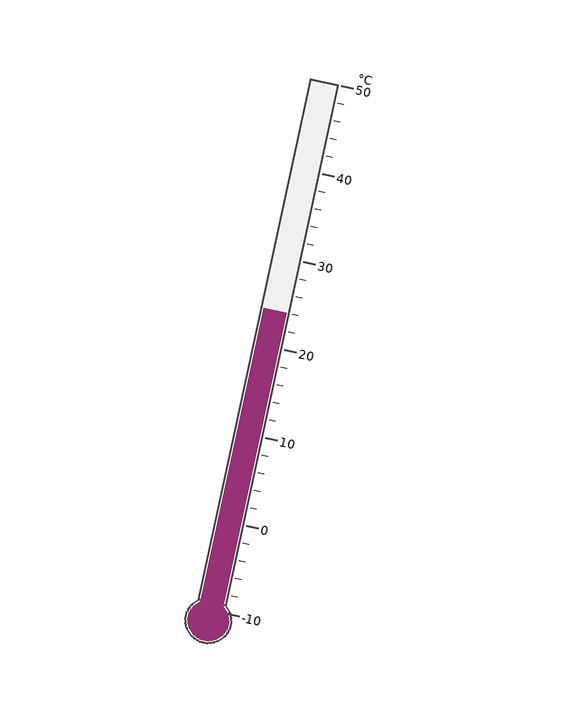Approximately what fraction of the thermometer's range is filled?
The thermometer is filled to approximately 55% of its range.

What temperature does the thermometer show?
The thermometer shows approximately 24°C.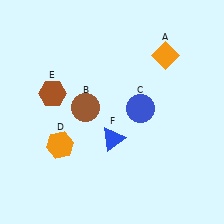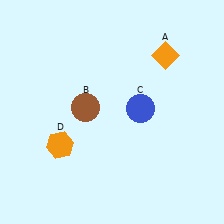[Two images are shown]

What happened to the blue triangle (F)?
The blue triangle (F) was removed in Image 2. It was in the bottom-right area of Image 1.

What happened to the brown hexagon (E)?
The brown hexagon (E) was removed in Image 2. It was in the top-left area of Image 1.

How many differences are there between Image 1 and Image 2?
There are 2 differences between the two images.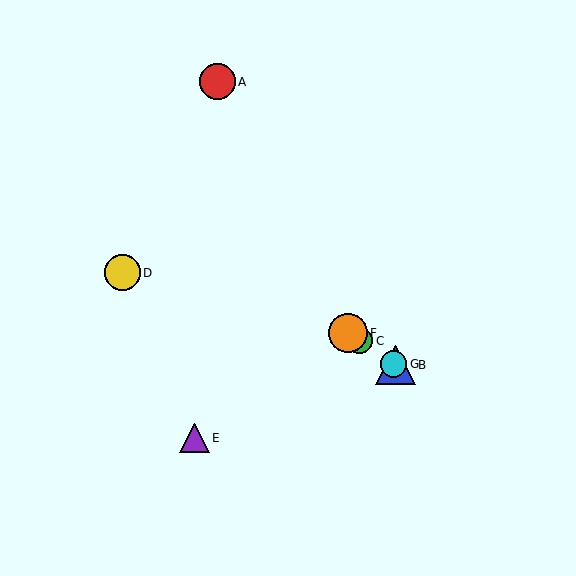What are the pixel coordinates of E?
Object E is at (194, 438).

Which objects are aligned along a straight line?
Objects B, C, F, G are aligned along a straight line.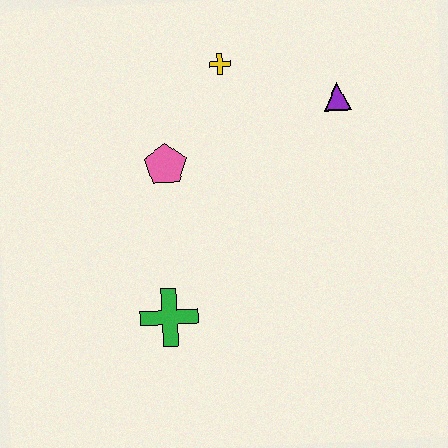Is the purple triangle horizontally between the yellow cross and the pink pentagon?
No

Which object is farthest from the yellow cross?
The green cross is farthest from the yellow cross.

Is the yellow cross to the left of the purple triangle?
Yes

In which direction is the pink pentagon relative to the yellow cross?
The pink pentagon is below the yellow cross.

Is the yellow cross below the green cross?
No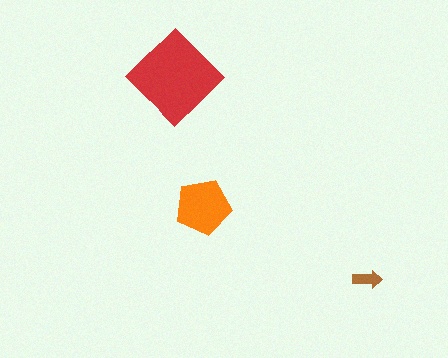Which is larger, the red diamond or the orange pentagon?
The red diamond.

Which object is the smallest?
The brown arrow.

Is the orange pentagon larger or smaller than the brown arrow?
Larger.